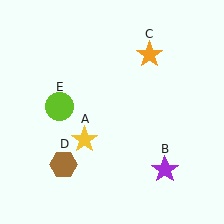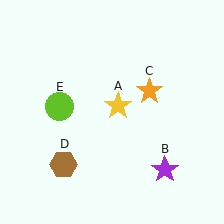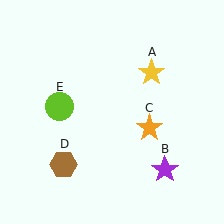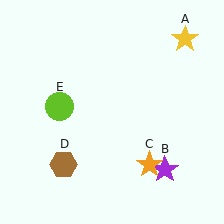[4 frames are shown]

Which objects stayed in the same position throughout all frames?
Purple star (object B) and brown hexagon (object D) and lime circle (object E) remained stationary.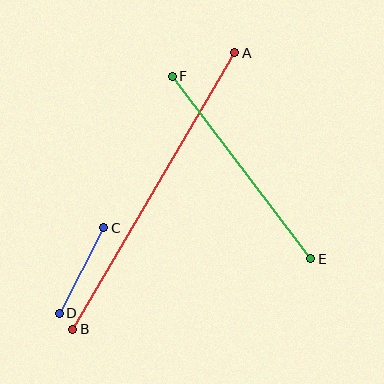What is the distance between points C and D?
The distance is approximately 96 pixels.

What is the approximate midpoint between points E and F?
The midpoint is at approximately (241, 167) pixels.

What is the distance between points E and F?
The distance is approximately 229 pixels.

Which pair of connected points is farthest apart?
Points A and B are farthest apart.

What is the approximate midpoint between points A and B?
The midpoint is at approximately (154, 191) pixels.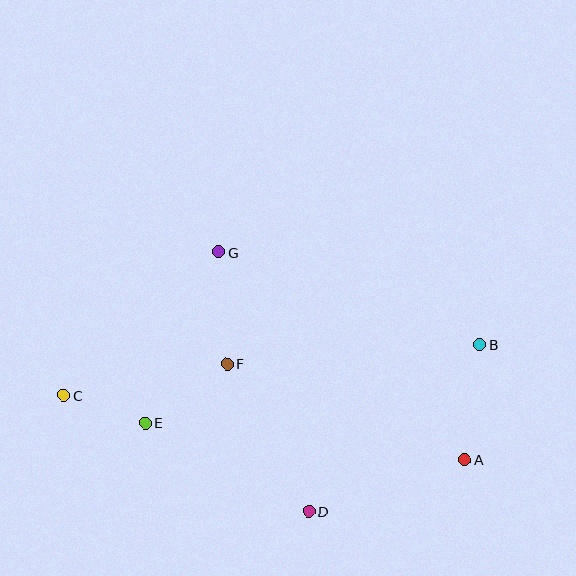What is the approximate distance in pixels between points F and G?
The distance between F and G is approximately 112 pixels.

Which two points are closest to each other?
Points C and E are closest to each other.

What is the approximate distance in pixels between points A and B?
The distance between A and B is approximately 116 pixels.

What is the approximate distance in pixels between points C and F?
The distance between C and F is approximately 167 pixels.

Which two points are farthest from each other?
Points B and C are farthest from each other.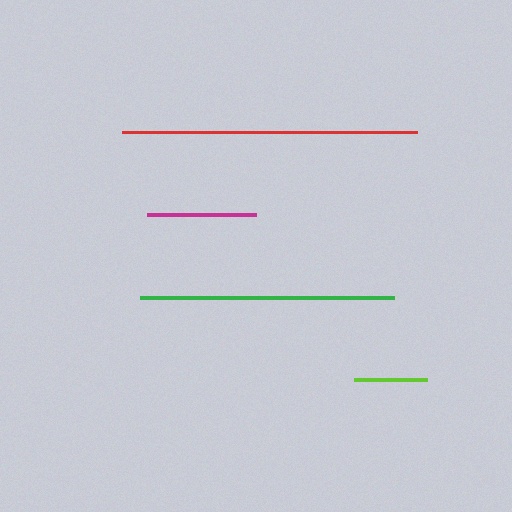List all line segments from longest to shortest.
From longest to shortest: red, green, magenta, lime.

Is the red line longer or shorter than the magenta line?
The red line is longer than the magenta line.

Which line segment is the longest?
The red line is the longest at approximately 295 pixels.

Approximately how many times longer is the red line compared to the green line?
The red line is approximately 1.2 times the length of the green line.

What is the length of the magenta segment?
The magenta segment is approximately 109 pixels long.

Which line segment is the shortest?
The lime line is the shortest at approximately 73 pixels.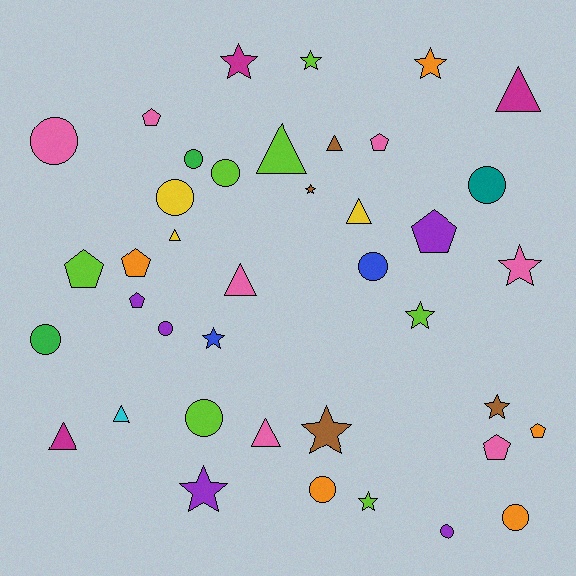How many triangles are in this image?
There are 9 triangles.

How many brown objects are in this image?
There are 4 brown objects.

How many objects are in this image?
There are 40 objects.